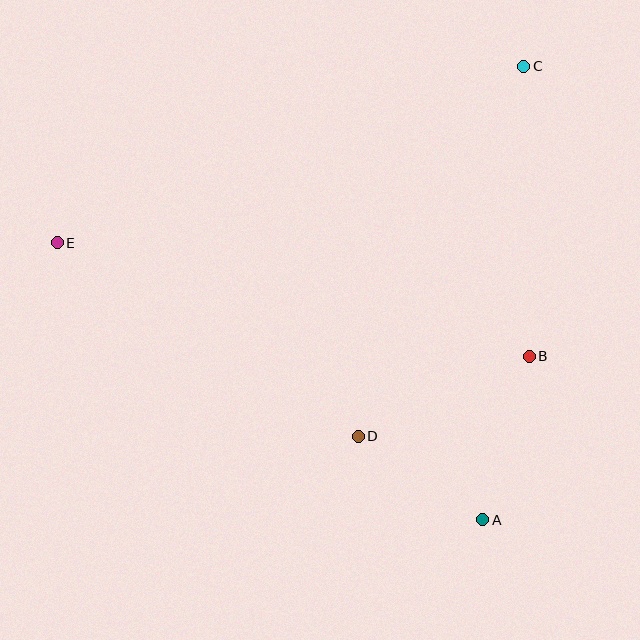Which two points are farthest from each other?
Points A and E are farthest from each other.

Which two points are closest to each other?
Points A and D are closest to each other.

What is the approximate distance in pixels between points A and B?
The distance between A and B is approximately 170 pixels.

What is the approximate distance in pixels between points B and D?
The distance between B and D is approximately 188 pixels.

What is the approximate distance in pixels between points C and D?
The distance between C and D is approximately 405 pixels.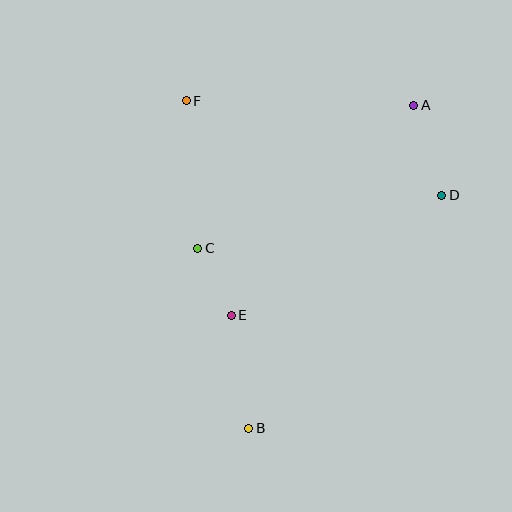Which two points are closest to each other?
Points C and E are closest to each other.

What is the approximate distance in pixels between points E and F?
The distance between E and F is approximately 219 pixels.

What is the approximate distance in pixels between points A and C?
The distance between A and C is approximately 259 pixels.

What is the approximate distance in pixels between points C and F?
The distance between C and F is approximately 148 pixels.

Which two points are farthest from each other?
Points A and B are farthest from each other.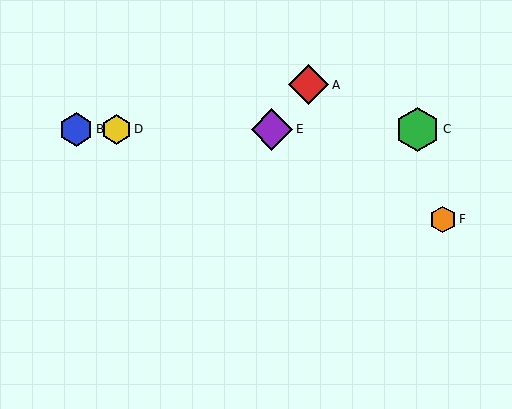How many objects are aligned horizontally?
4 objects (B, C, D, E) are aligned horizontally.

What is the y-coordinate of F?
Object F is at y≈219.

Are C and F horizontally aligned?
No, C is at y≈129 and F is at y≈219.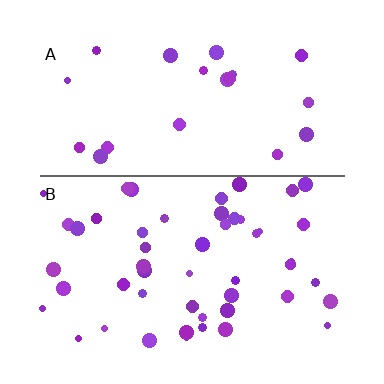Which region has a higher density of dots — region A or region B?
B (the bottom).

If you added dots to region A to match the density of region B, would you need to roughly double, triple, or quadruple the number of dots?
Approximately double.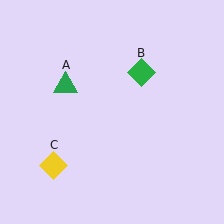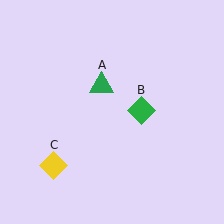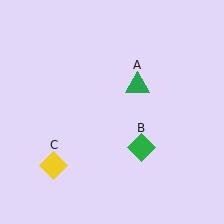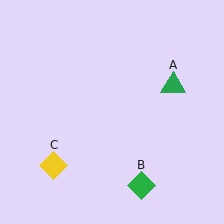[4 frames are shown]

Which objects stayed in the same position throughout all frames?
Yellow diamond (object C) remained stationary.